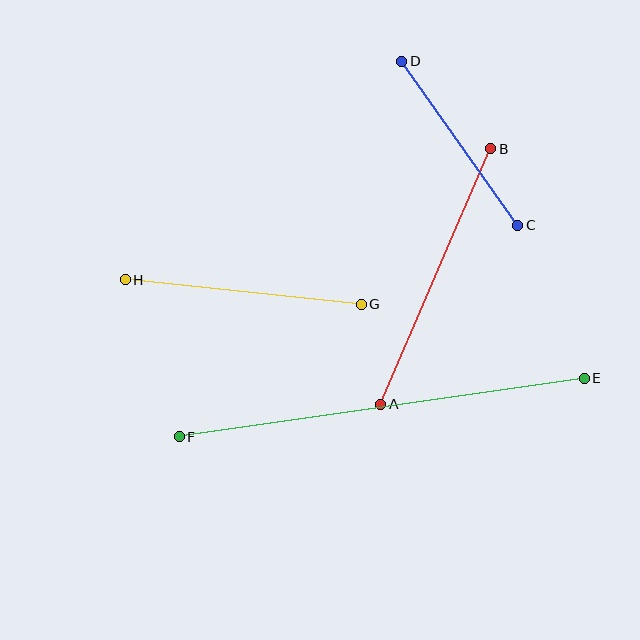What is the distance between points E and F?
The distance is approximately 409 pixels.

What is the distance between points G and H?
The distance is approximately 237 pixels.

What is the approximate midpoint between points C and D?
The midpoint is at approximately (460, 143) pixels.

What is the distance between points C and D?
The distance is approximately 201 pixels.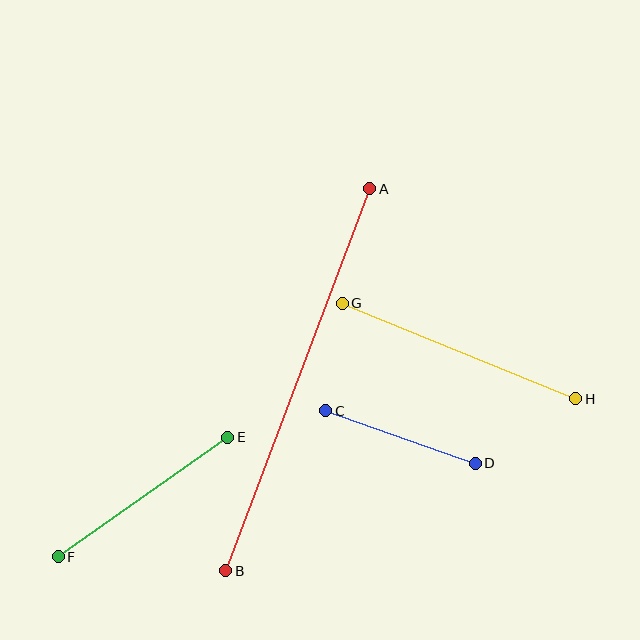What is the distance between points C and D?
The distance is approximately 158 pixels.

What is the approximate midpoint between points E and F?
The midpoint is at approximately (143, 497) pixels.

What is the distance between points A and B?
The distance is approximately 408 pixels.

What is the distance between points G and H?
The distance is approximately 252 pixels.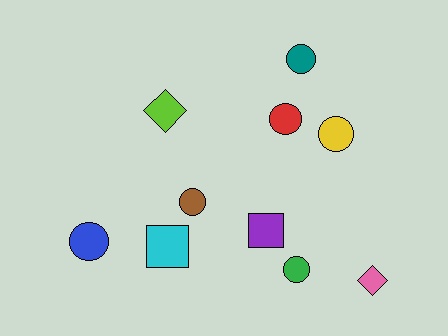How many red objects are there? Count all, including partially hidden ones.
There is 1 red object.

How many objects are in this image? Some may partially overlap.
There are 10 objects.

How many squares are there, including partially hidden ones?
There are 2 squares.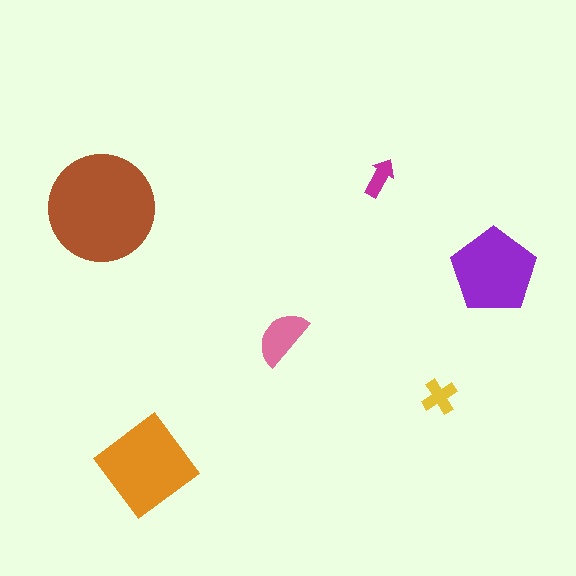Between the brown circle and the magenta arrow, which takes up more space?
The brown circle.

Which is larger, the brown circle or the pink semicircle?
The brown circle.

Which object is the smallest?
The magenta arrow.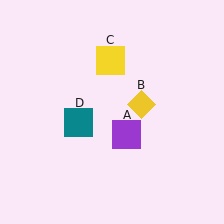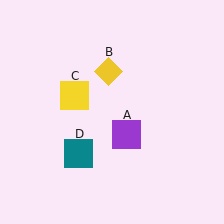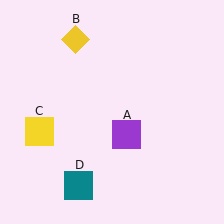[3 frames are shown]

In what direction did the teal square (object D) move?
The teal square (object D) moved down.